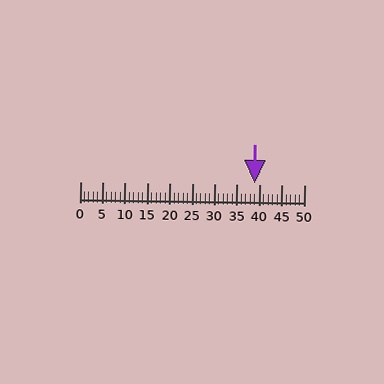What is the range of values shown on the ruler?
The ruler shows values from 0 to 50.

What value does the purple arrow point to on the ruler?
The purple arrow points to approximately 39.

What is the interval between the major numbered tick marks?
The major tick marks are spaced 5 units apart.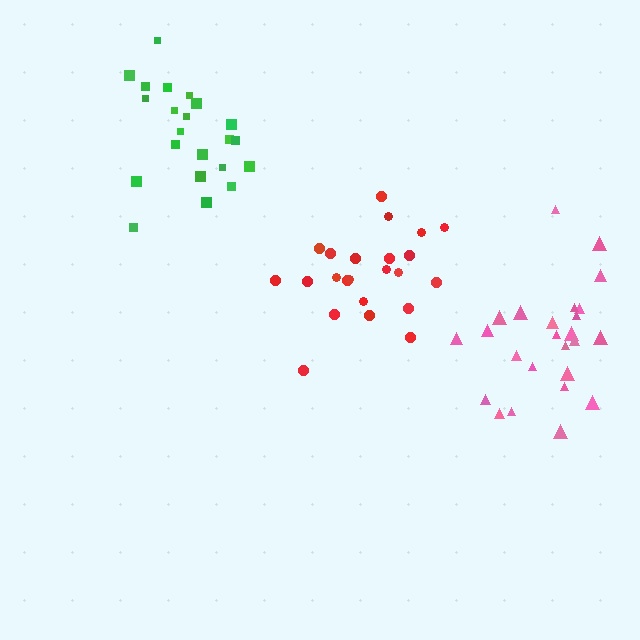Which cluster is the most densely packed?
Green.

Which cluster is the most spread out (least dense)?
Pink.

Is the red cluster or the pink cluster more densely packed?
Red.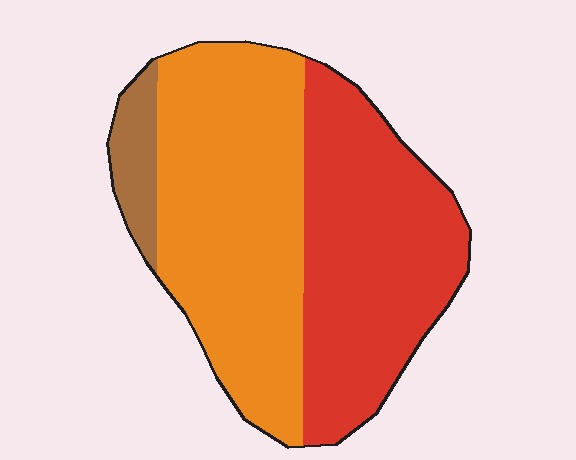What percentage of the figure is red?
Red covers around 45% of the figure.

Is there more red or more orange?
Orange.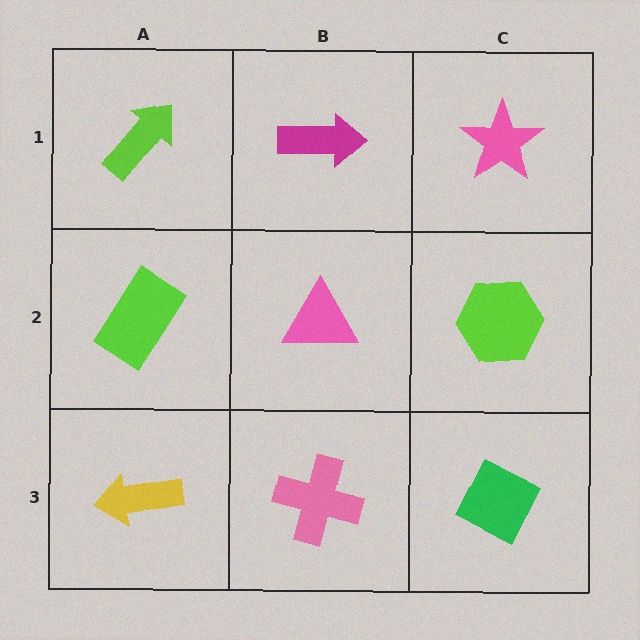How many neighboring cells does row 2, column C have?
3.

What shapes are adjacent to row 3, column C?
A lime hexagon (row 2, column C), a pink cross (row 3, column B).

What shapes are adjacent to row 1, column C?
A lime hexagon (row 2, column C), a magenta arrow (row 1, column B).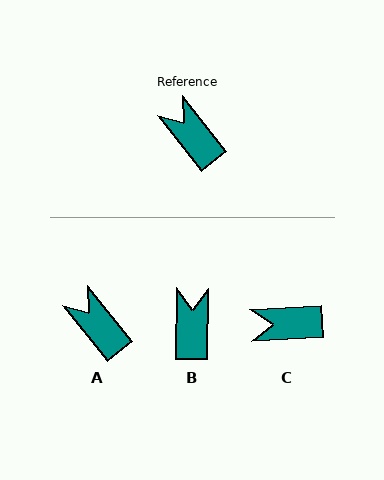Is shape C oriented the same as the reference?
No, it is off by about 55 degrees.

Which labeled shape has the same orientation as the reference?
A.